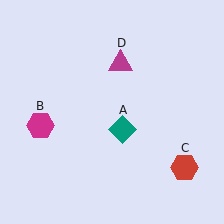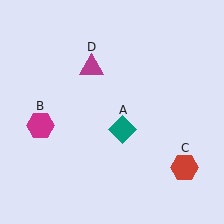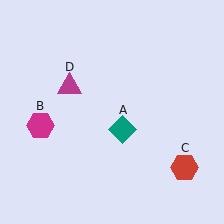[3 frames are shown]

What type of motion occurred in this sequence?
The magenta triangle (object D) rotated counterclockwise around the center of the scene.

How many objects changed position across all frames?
1 object changed position: magenta triangle (object D).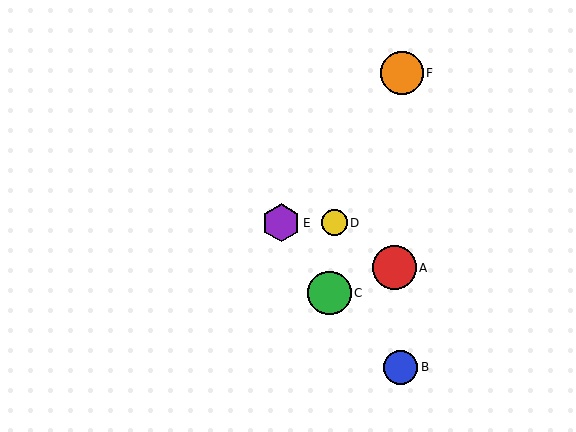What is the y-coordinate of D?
Object D is at y≈223.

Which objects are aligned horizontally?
Objects D, E are aligned horizontally.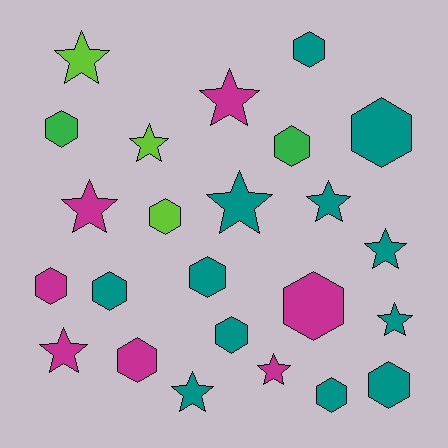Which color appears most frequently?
Teal, with 12 objects.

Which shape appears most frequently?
Hexagon, with 13 objects.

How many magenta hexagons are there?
There are 3 magenta hexagons.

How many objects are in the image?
There are 24 objects.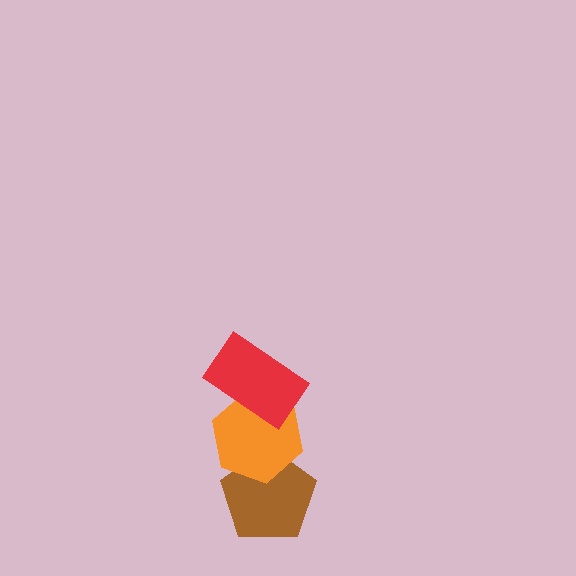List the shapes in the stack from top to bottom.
From top to bottom: the red rectangle, the orange hexagon, the brown pentagon.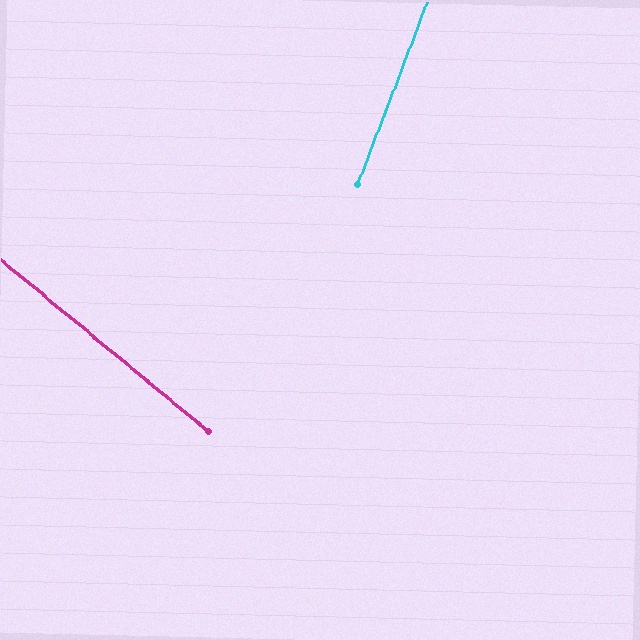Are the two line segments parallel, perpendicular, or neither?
Neither parallel nor perpendicular — they differ by about 71°.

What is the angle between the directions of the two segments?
Approximately 71 degrees.